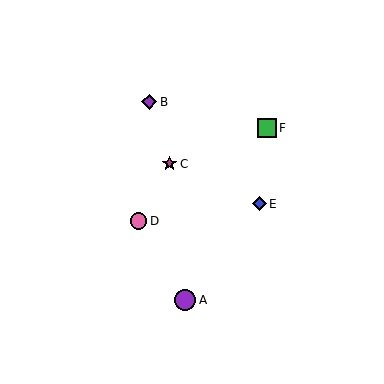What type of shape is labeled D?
Shape D is a pink circle.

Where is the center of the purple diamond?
The center of the purple diamond is at (149, 102).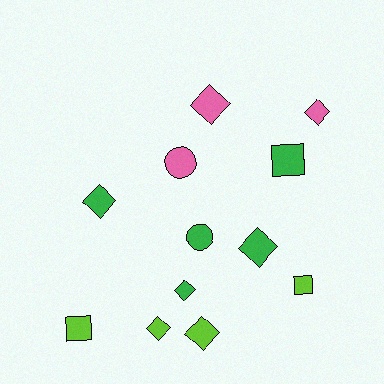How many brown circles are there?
There are no brown circles.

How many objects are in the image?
There are 12 objects.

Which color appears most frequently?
Green, with 5 objects.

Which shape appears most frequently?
Diamond, with 7 objects.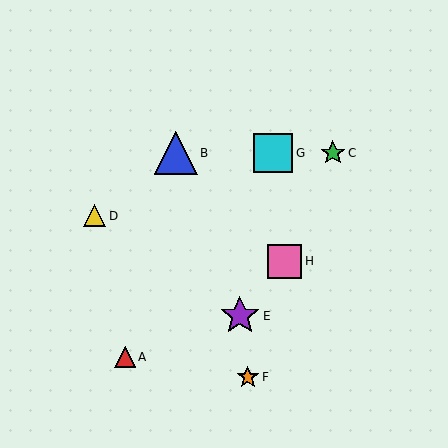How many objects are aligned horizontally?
3 objects (B, C, G) are aligned horizontally.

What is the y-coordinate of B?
Object B is at y≈153.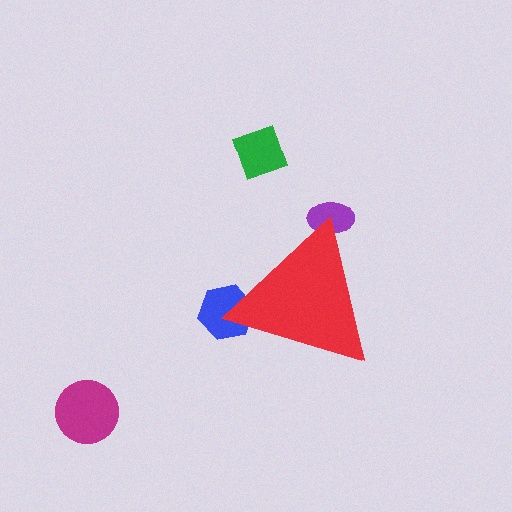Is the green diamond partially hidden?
No, the green diamond is fully visible.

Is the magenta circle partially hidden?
No, the magenta circle is fully visible.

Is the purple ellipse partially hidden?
Yes, the purple ellipse is partially hidden behind the red triangle.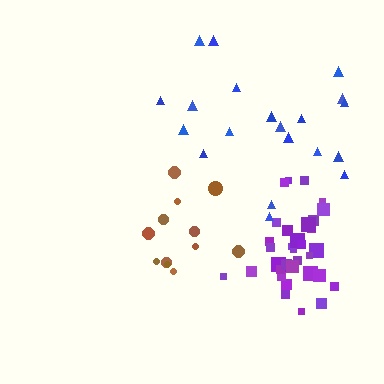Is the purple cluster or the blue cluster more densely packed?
Purple.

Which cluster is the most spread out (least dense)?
Blue.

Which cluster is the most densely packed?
Purple.